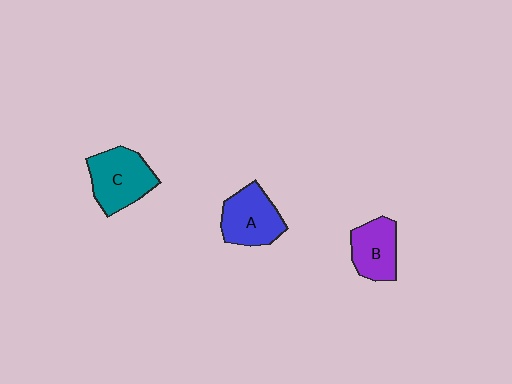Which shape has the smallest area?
Shape B (purple).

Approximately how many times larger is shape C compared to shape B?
Approximately 1.3 times.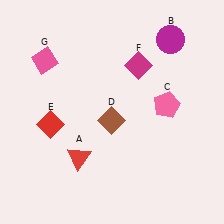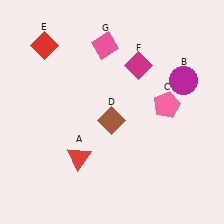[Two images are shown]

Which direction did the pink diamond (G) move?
The pink diamond (G) moved right.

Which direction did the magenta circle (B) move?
The magenta circle (B) moved down.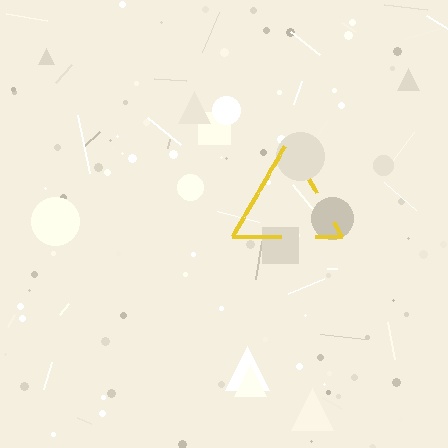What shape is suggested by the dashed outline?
The dashed outline suggests a triangle.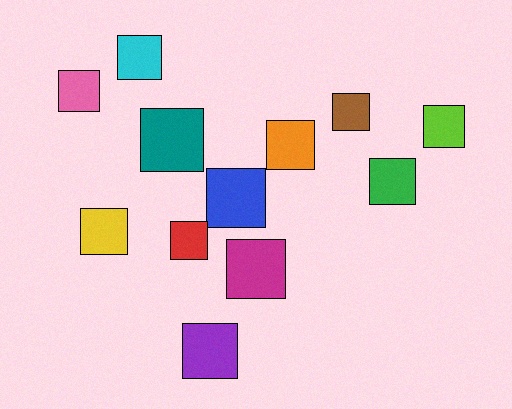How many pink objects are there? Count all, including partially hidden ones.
There is 1 pink object.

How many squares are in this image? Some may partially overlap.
There are 12 squares.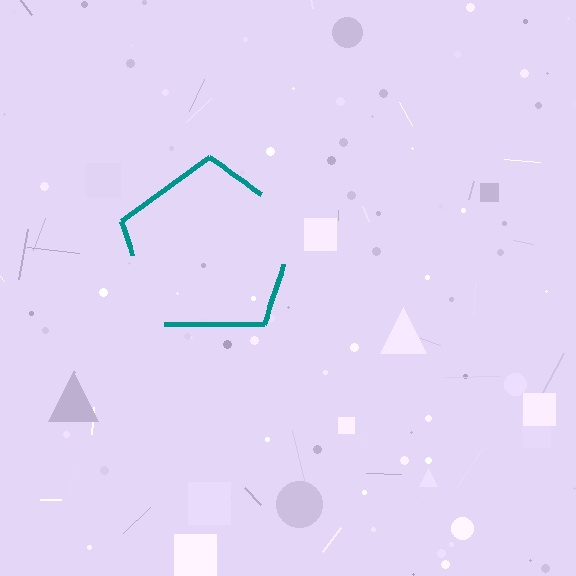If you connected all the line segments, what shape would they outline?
They would outline a pentagon.